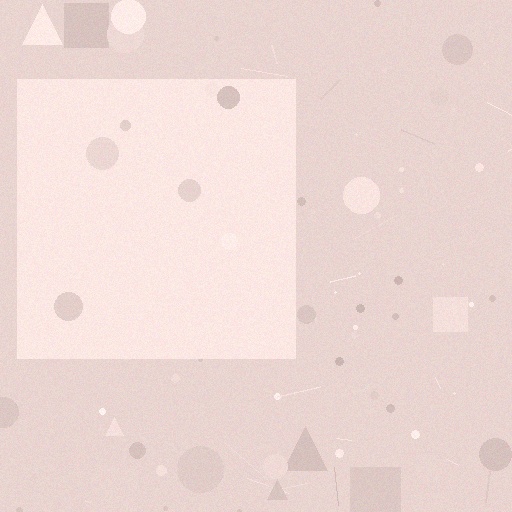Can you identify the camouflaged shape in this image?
The camouflaged shape is a square.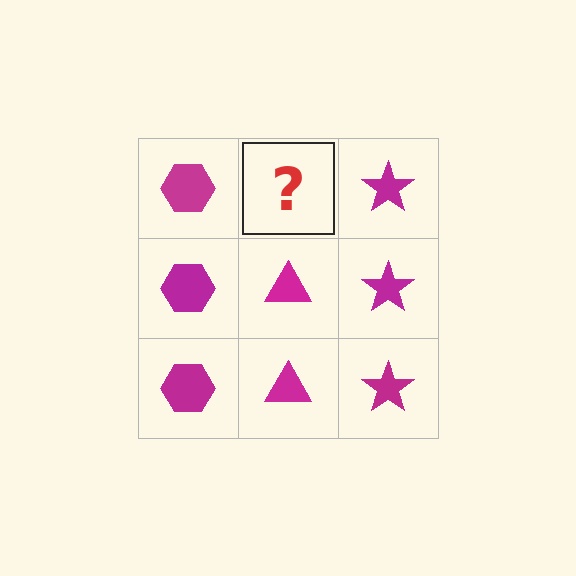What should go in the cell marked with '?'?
The missing cell should contain a magenta triangle.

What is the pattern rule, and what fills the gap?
The rule is that each column has a consistent shape. The gap should be filled with a magenta triangle.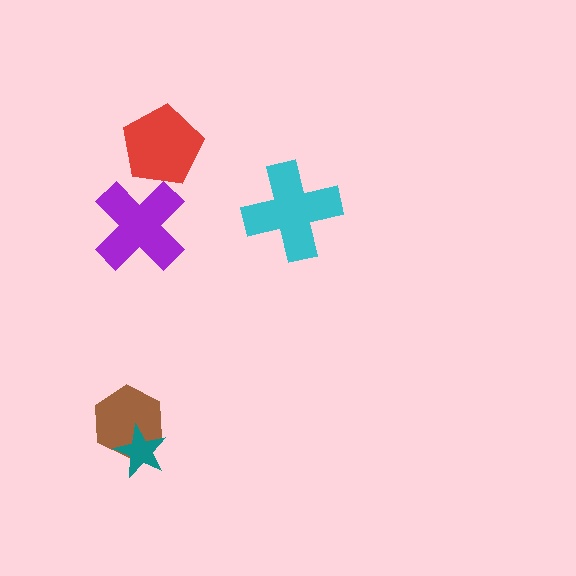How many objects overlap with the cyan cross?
0 objects overlap with the cyan cross.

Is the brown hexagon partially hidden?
Yes, it is partially covered by another shape.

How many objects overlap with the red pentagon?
0 objects overlap with the red pentagon.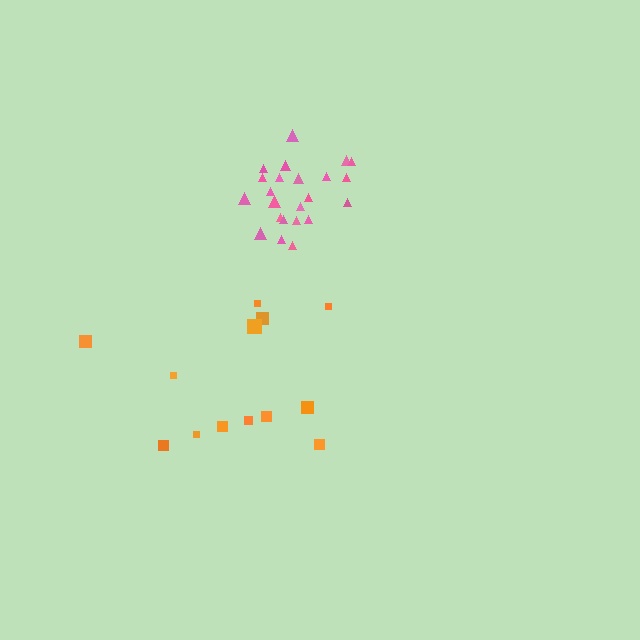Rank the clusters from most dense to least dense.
pink, orange.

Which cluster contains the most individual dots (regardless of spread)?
Pink (23).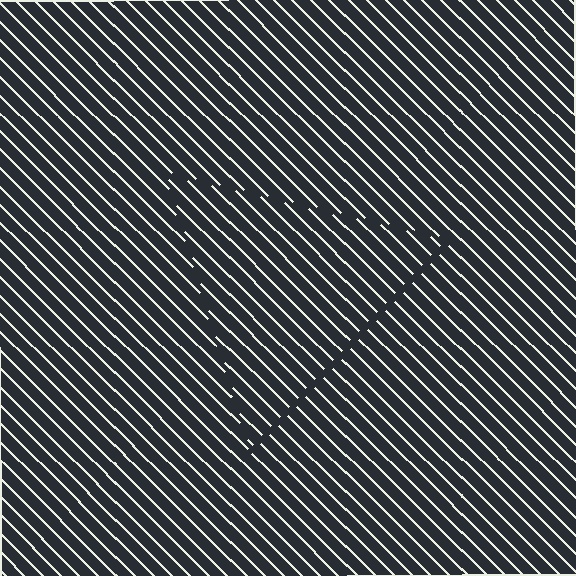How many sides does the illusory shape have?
3 sides — the line-ends trace a triangle.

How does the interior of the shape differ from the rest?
The interior of the shape contains the same grating, shifted by half a period — the contour is defined by the phase discontinuity where line-ends from the inner and outer gratings abut.